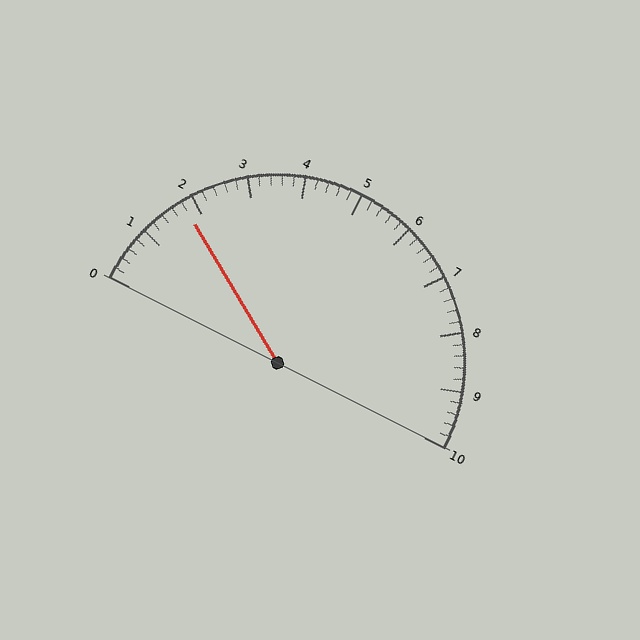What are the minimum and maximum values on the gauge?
The gauge ranges from 0 to 10.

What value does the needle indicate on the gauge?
The needle indicates approximately 1.8.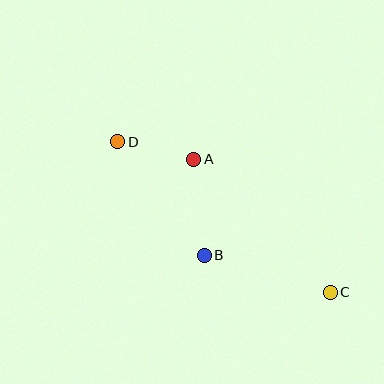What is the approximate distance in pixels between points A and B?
The distance between A and B is approximately 96 pixels.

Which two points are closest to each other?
Points A and D are closest to each other.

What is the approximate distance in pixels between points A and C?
The distance between A and C is approximately 190 pixels.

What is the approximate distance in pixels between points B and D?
The distance between B and D is approximately 143 pixels.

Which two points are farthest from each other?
Points C and D are farthest from each other.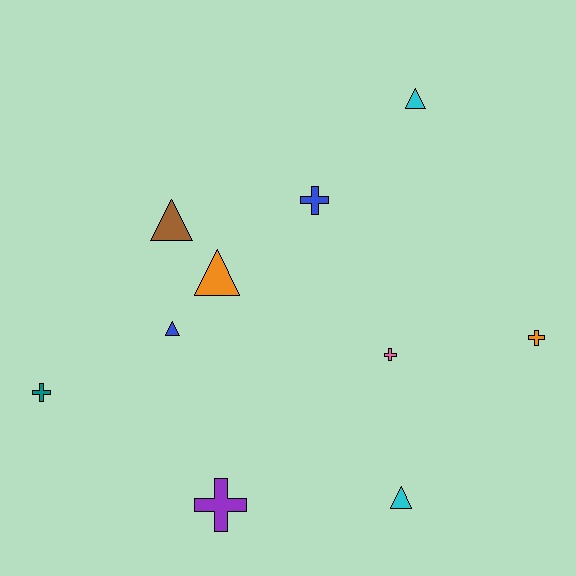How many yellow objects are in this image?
There are no yellow objects.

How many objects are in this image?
There are 10 objects.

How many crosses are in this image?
There are 5 crosses.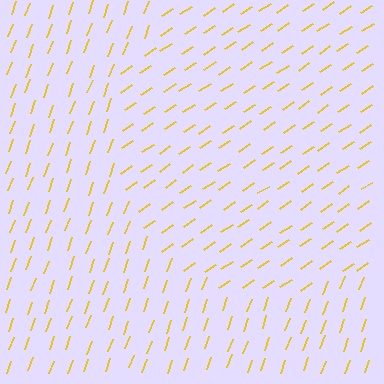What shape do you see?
I see a circle.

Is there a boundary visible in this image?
Yes, there is a texture boundary formed by a change in line orientation.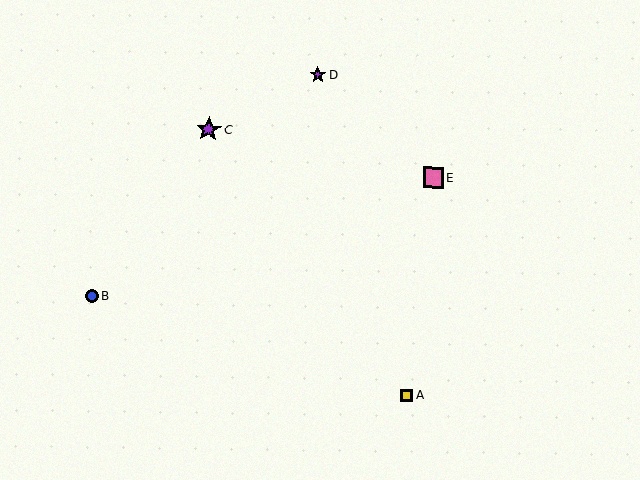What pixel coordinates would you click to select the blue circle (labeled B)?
Click at (92, 296) to select the blue circle B.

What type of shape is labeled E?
Shape E is a pink square.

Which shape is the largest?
The purple star (labeled C) is the largest.